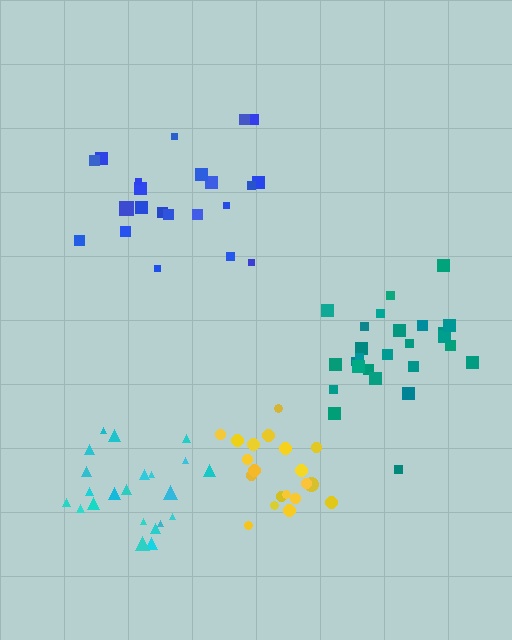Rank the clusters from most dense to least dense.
yellow, cyan, teal, blue.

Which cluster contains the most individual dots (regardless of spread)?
Teal (26).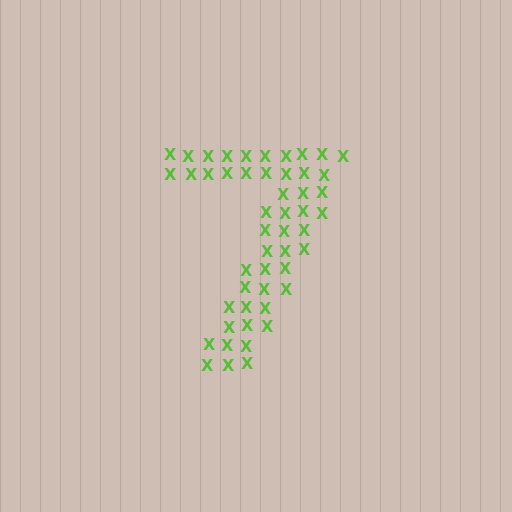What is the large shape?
The large shape is the digit 7.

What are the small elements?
The small elements are letter X's.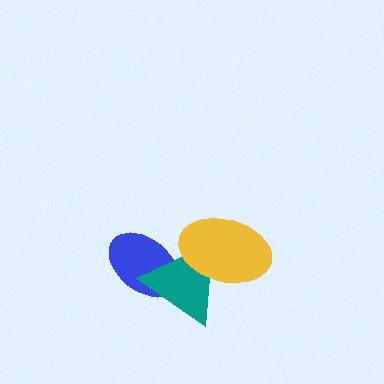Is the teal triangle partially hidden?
Yes, it is partially covered by another shape.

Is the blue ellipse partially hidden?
Yes, it is partially covered by another shape.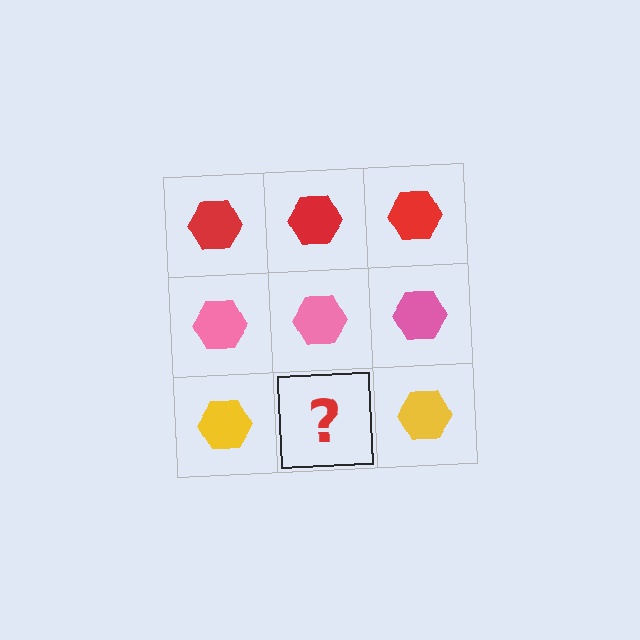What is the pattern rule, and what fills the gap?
The rule is that each row has a consistent color. The gap should be filled with a yellow hexagon.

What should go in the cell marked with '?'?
The missing cell should contain a yellow hexagon.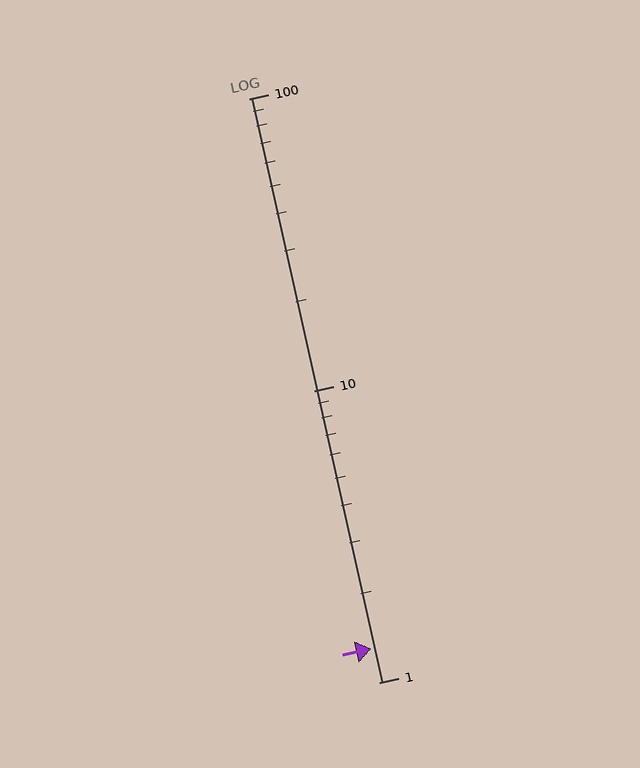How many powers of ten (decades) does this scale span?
The scale spans 2 decades, from 1 to 100.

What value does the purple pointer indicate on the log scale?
The pointer indicates approximately 1.3.